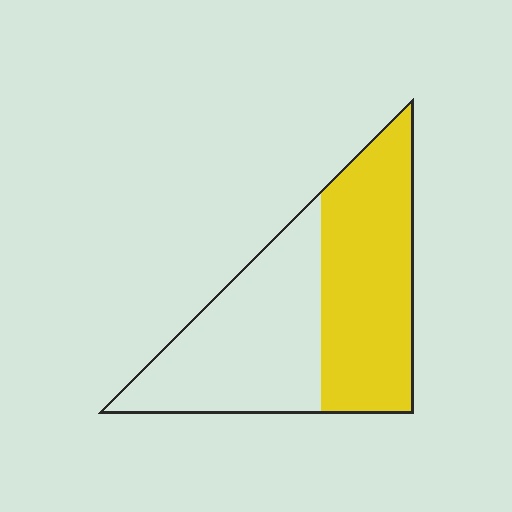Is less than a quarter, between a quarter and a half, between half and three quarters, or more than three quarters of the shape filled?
Between half and three quarters.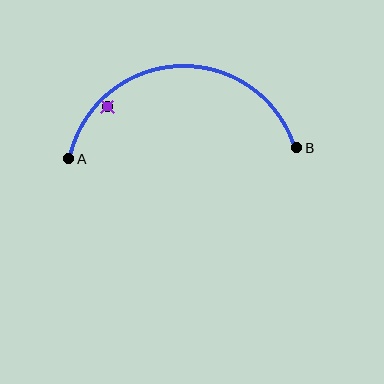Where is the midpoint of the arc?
The arc midpoint is the point on the curve farthest from the straight line joining A and B. It sits above that line.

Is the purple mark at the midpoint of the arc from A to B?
No — the purple mark does not lie on the arc at all. It sits slightly inside the curve.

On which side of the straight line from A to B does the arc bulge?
The arc bulges above the straight line connecting A and B.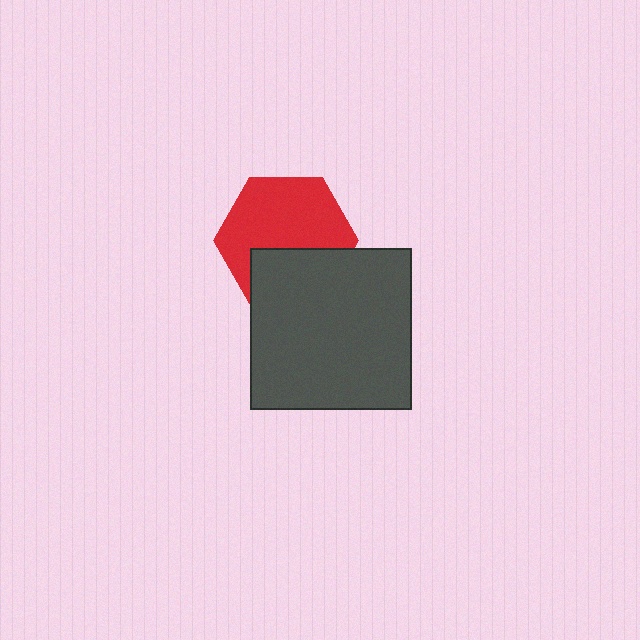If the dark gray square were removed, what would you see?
You would see the complete red hexagon.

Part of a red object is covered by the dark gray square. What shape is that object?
It is a hexagon.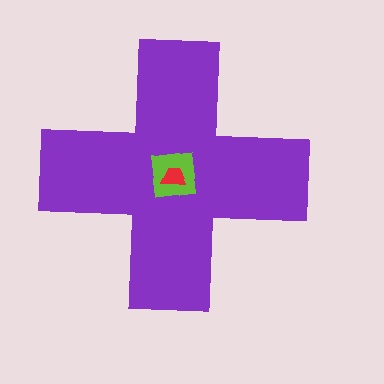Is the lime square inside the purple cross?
Yes.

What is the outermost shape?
The purple cross.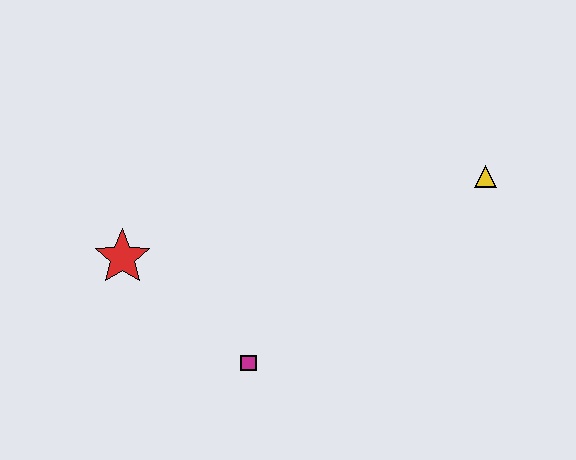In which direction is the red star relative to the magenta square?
The red star is to the left of the magenta square.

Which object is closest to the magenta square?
The red star is closest to the magenta square.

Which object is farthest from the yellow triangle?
The red star is farthest from the yellow triangle.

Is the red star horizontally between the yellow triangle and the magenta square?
No